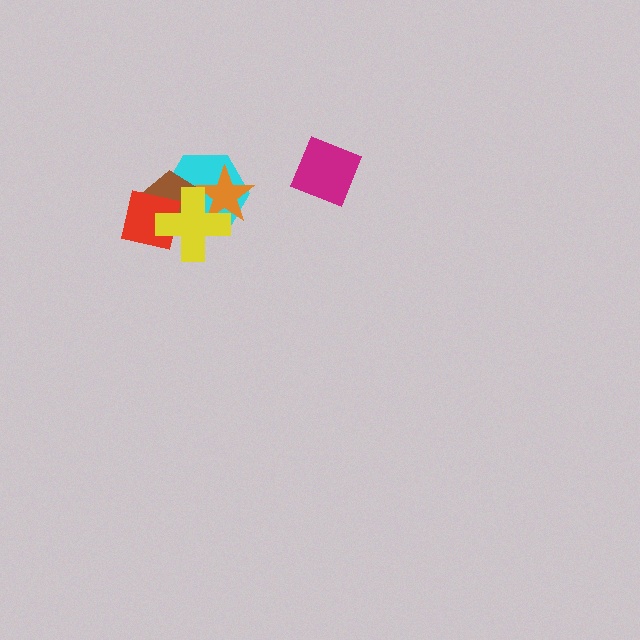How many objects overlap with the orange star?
3 objects overlap with the orange star.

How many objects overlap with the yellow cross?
4 objects overlap with the yellow cross.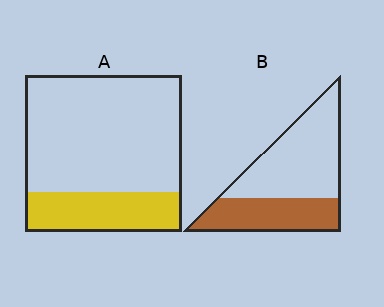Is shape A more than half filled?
No.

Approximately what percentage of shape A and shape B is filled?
A is approximately 25% and B is approximately 40%.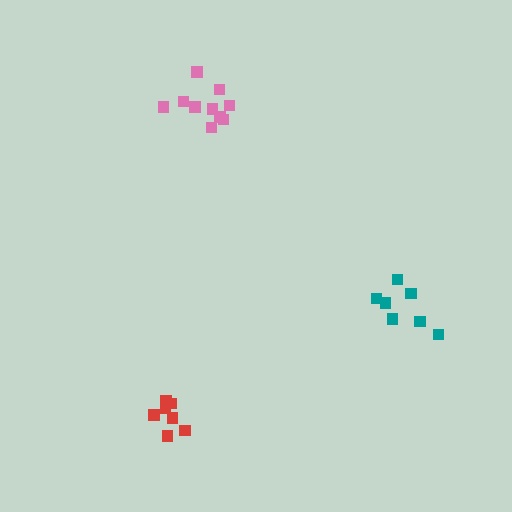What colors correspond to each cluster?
The clusters are colored: teal, red, pink.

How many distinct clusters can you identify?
There are 3 distinct clusters.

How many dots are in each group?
Group 1: 7 dots, Group 2: 7 dots, Group 3: 10 dots (24 total).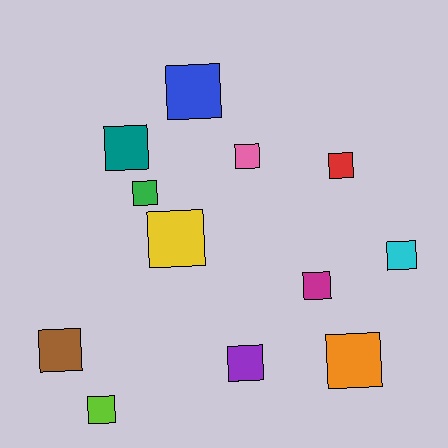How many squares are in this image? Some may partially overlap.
There are 12 squares.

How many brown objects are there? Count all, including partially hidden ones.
There is 1 brown object.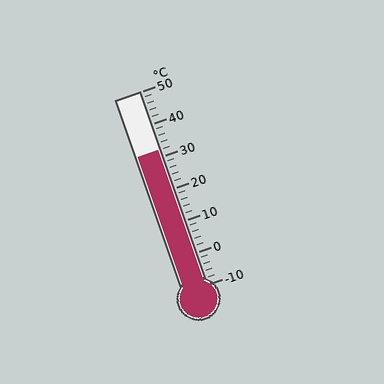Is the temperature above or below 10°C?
The temperature is above 10°C.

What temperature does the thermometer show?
The thermometer shows approximately 32°C.